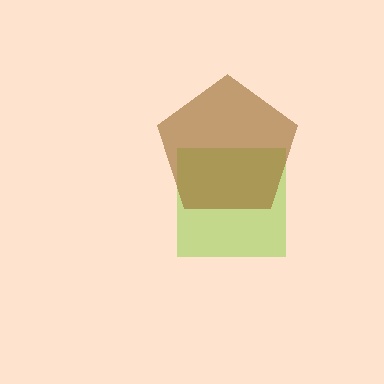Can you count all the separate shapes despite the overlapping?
Yes, there are 2 separate shapes.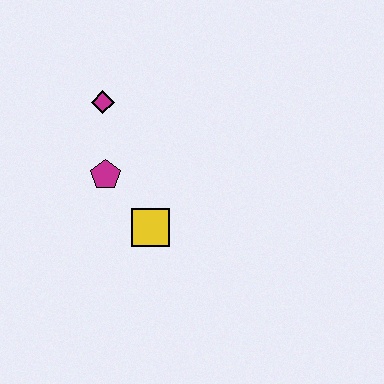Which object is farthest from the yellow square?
The magenta diamond is farthest from the yellow square.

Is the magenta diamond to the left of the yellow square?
Yes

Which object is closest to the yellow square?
The magenta pentagon is closest to the yellow square.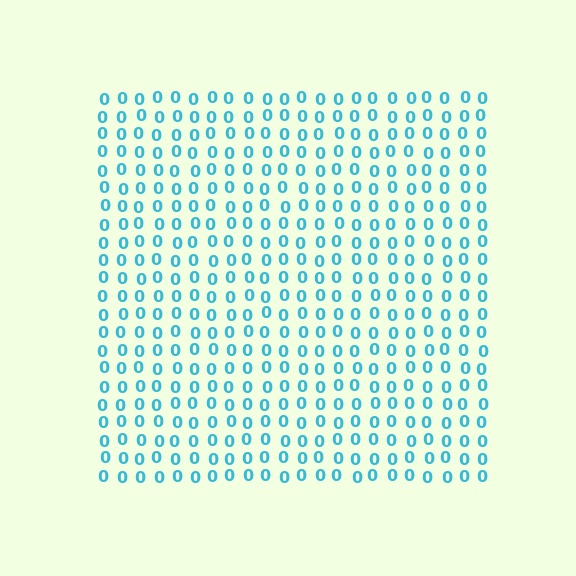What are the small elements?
The small elements are digit 0's.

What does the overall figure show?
The overall figure shows a square.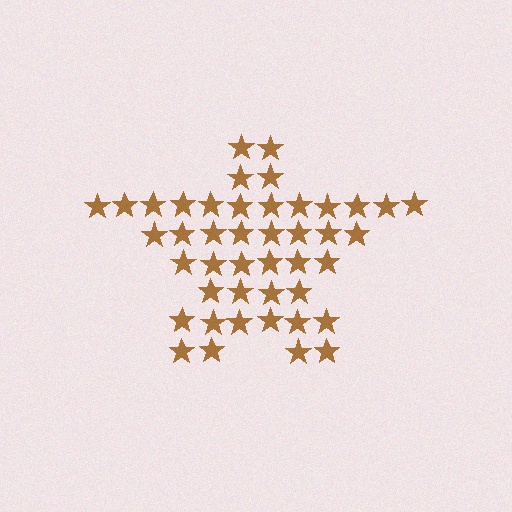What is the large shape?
The large shape is a star.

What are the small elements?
The small elements are stars.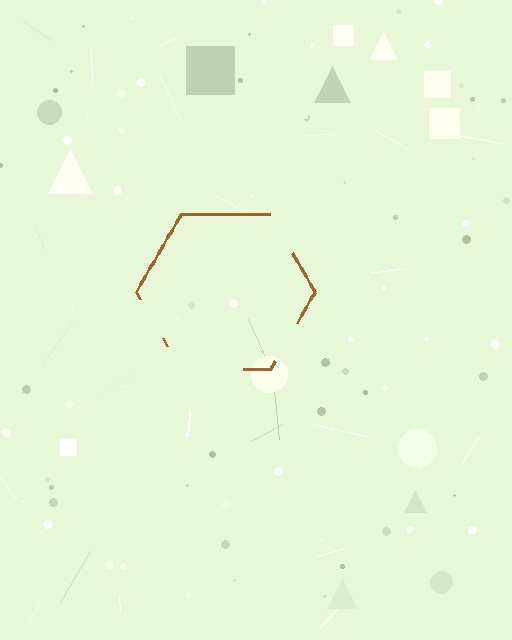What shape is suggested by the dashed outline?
The dashed outline suggests a hexagon.